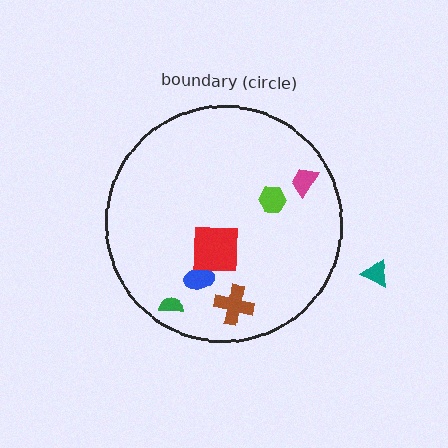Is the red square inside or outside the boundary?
Inside.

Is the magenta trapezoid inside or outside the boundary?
Inside.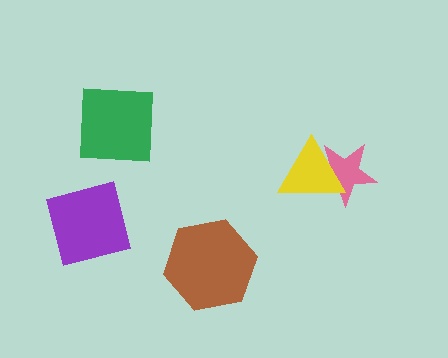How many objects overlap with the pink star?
1 object overlaps with the pink star.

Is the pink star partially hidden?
Yes, it is partially covered by another shape.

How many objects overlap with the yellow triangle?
1 object overlaps with the yellow triangle.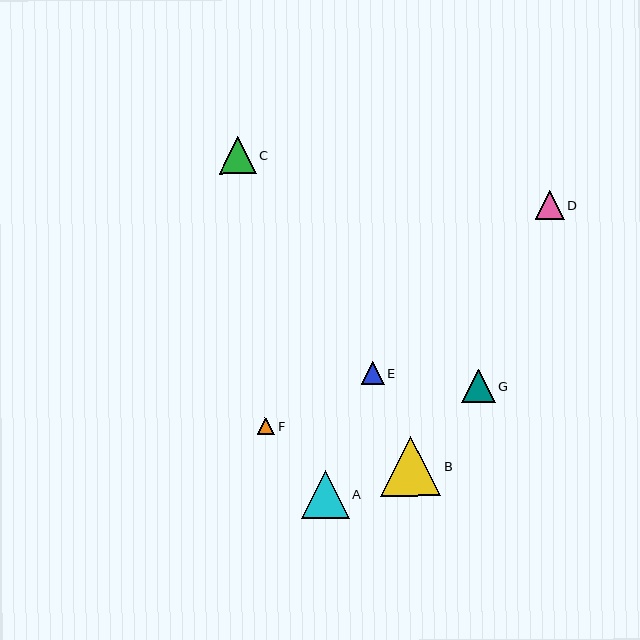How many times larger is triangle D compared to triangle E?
Triangle D is approximately 1.3 times the size of triangle E.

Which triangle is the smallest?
Triangle F is the smallest with a size of approximately 17 pixels.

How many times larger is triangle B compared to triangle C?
Triangle B is approximately 1.6 times the size of triangle C.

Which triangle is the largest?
Triangle B is the largest with a size of approximately 60 pixels.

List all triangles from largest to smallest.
From largest to smallest: B, A, C, G, D, E, F.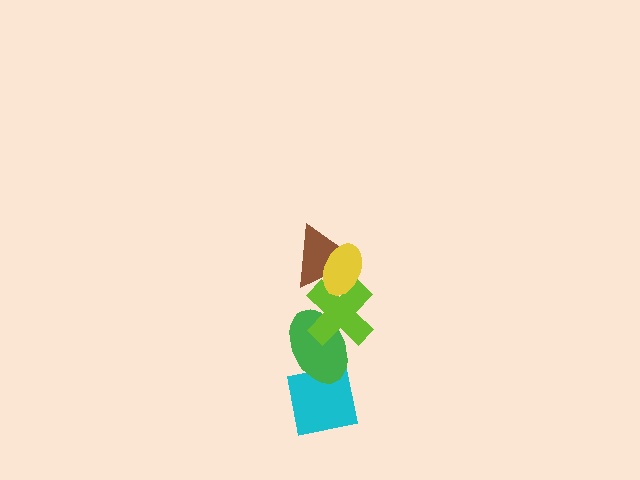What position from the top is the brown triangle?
The brown triangle is 2nd from the top.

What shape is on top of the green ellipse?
The lime cross is on top of the green ellipse.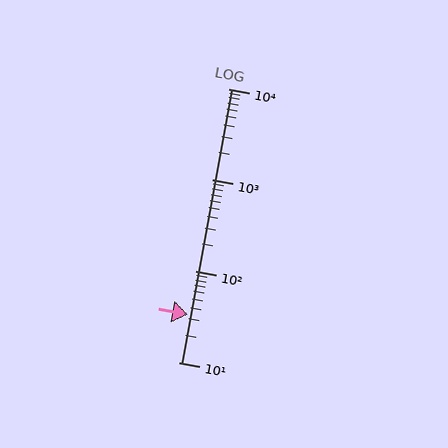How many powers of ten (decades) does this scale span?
The scale spans 3 decades, from 10 to 10000.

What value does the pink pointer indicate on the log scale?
The pointer indicates approximately 33.